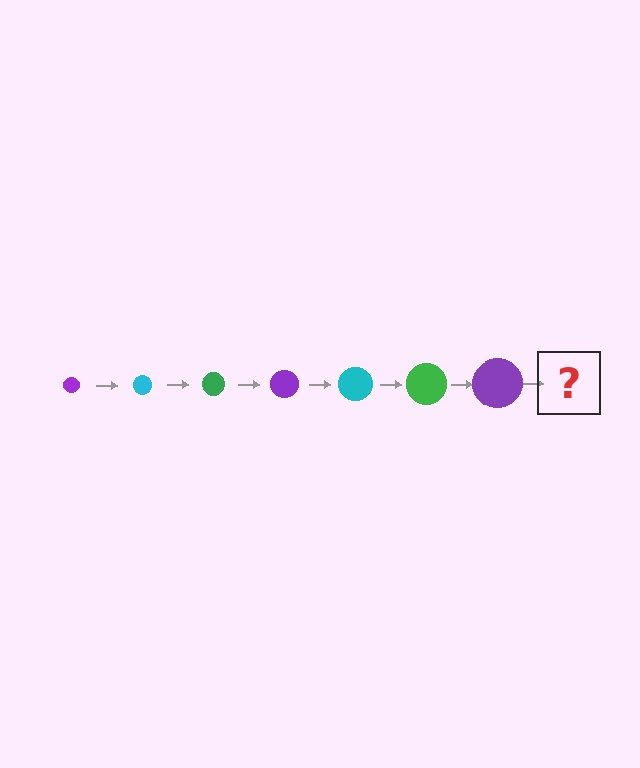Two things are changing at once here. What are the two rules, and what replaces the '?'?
The two rules are that the circle grows larger each step and the color cycles through purple, cyan, and green. The '?' should be a cyan circle, larger than the previous one.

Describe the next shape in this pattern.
It should be a cyan circle, larger than the previous one.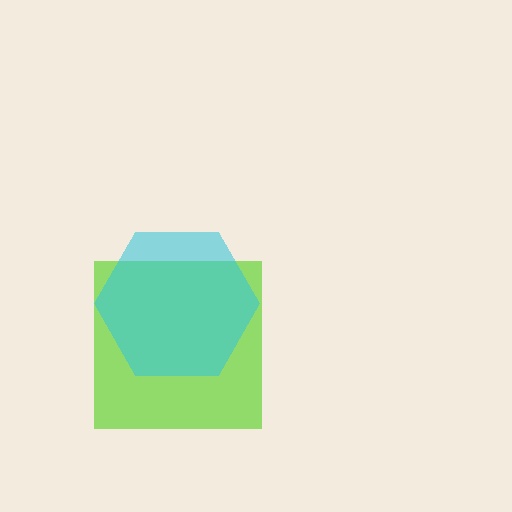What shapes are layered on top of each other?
The layered shapes are: a lime square, a cyan hexagon.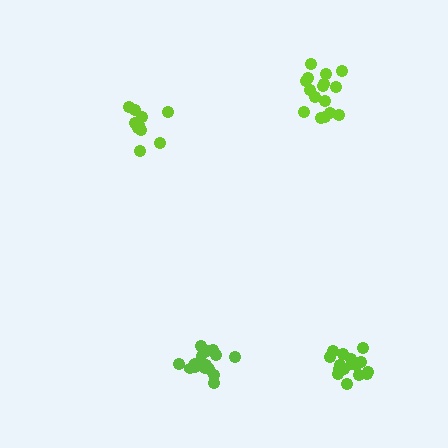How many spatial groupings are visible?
There are 4 spatial groupings.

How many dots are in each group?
Group 1: 11 dots, Group 2: 15 dots, Group 3: 16 dots, Group 4: 16 dots (58 total).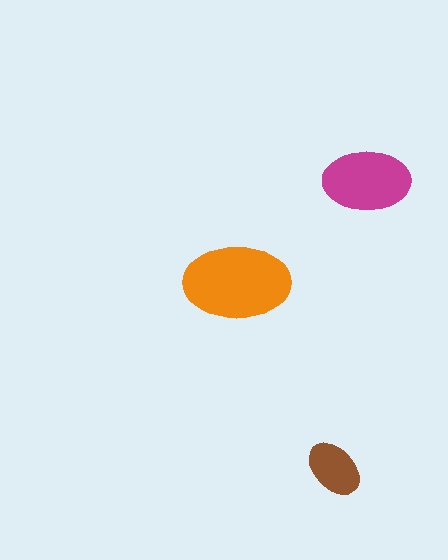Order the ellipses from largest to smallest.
the orange one, the magenta one, the brown one.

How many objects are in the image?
There are 3 objects in the image.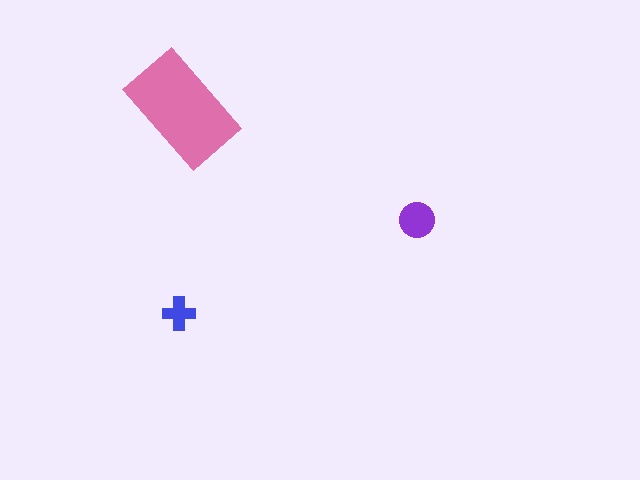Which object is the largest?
The pink rectangle.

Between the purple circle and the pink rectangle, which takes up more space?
The pink rectangle.